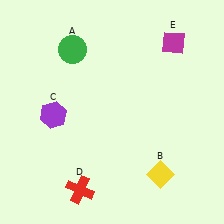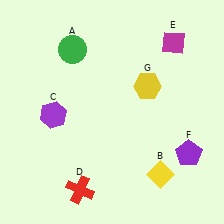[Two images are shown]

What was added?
A purple pentagon (F), a yellow hexagon (G) were added in Image 2.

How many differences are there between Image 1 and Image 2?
There are 2 differences between the two images.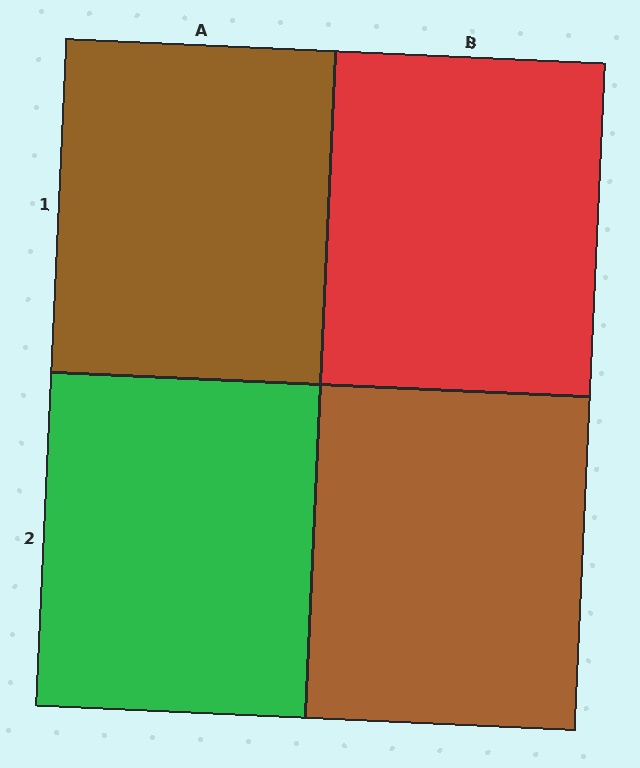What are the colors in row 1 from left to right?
Brown, red.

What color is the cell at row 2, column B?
Brown.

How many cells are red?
1 cell is red.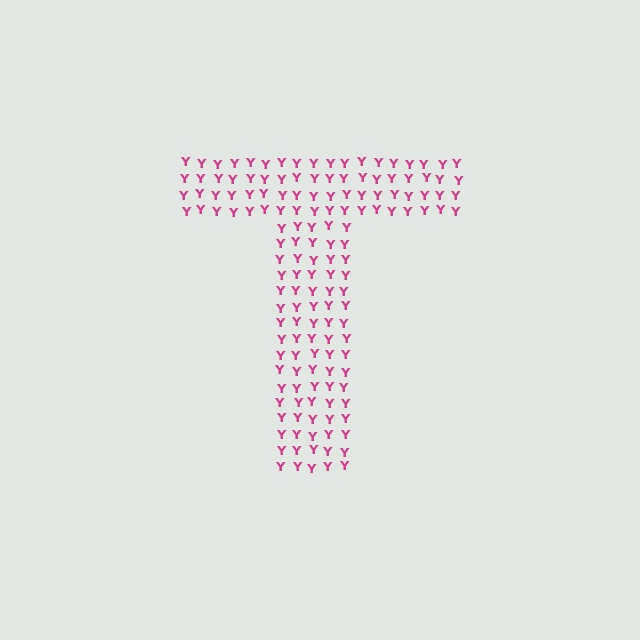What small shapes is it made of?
It is made of small letter Y's.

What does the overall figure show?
The overall figure shows the letter T.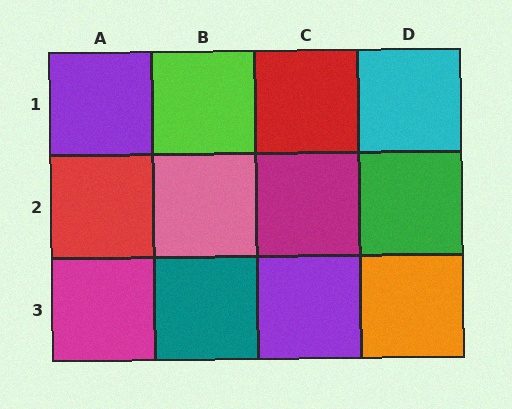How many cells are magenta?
2 cells are magenta.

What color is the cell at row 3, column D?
Orange.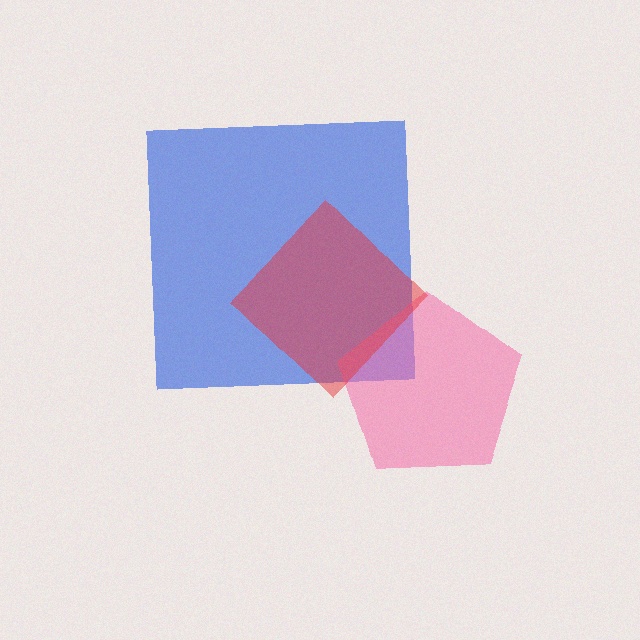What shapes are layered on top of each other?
The layered shapes are: a blue square, a pink pentagon, a red diamond.